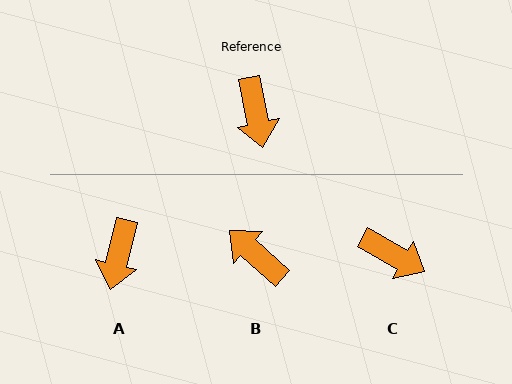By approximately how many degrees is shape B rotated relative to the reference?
Approximately 143 degrees clockwise.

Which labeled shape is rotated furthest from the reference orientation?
B, about 143 degrees away.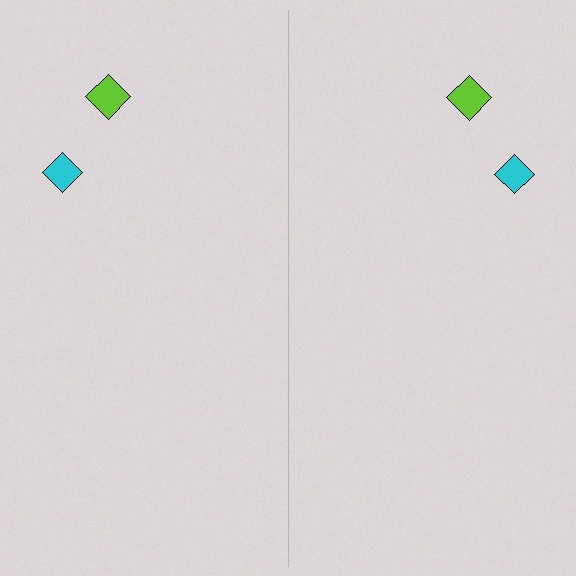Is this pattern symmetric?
Yes, this pattern has bilateral (reflection) symmetry.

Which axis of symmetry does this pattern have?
The pattern has a vertical axis of symmetry running through the center of the image.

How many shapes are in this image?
There are 4 shapes in this image.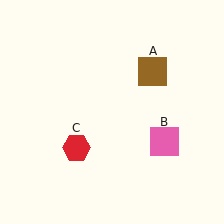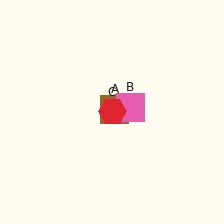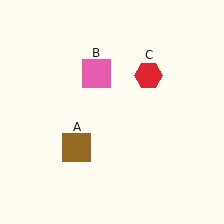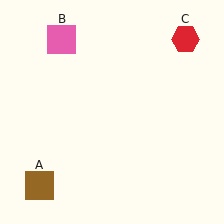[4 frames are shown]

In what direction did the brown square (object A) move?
The brown square (object A) moved down and to the left.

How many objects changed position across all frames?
3 objects changed position: brown square (object A), pink square (object B), red hexagon (object C).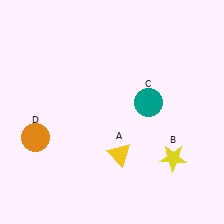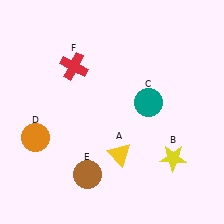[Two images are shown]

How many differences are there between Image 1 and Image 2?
There are 2 differences between the two images.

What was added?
A brown circle (E), a red cross (F) were added in Image 2.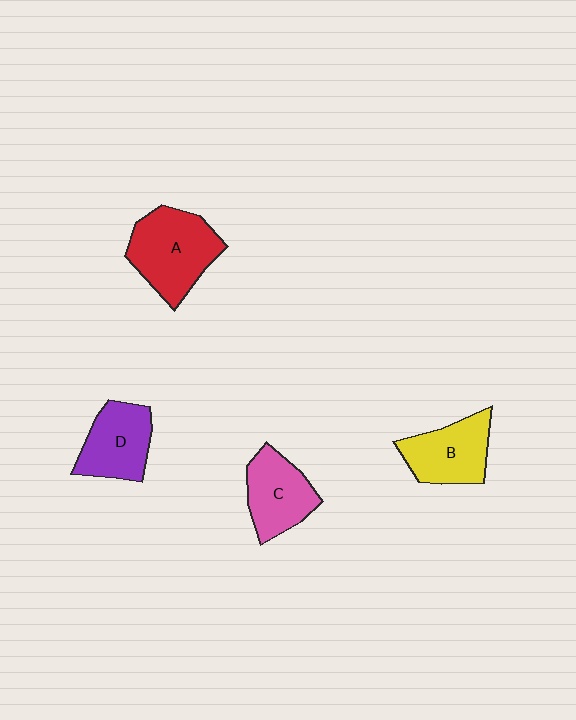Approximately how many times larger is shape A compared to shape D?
Approximately 1.3 times.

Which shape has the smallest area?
Shape C (pink).